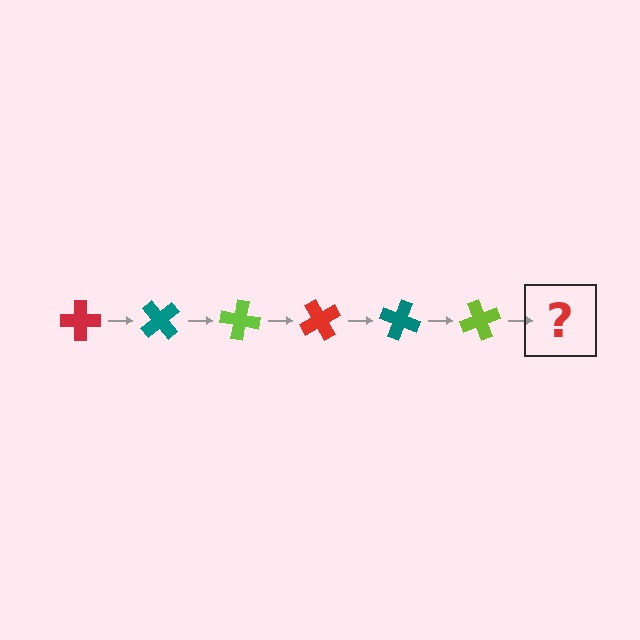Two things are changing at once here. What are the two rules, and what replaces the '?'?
The two rules are that it rotates 50 degrees each step and the color cycles through red, teal, and lime. The '?' should be a red cross, rotated 300 degrees from the start.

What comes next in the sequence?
The next element should be a red cross, rotated 300 degrees from the start.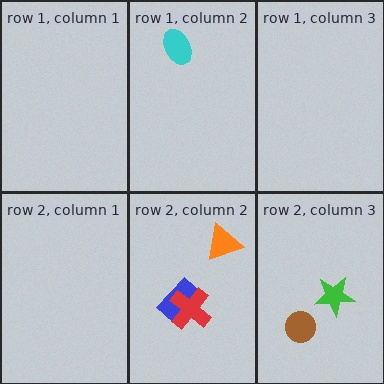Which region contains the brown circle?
The row 2, column 3 region.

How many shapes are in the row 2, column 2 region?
3.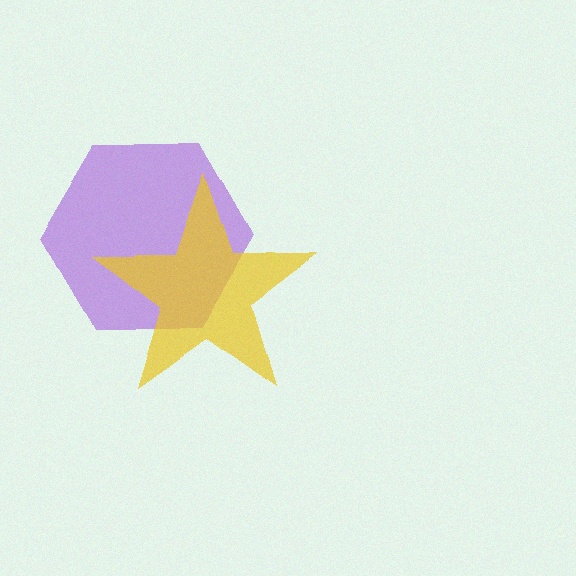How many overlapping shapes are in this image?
There are 2 overlapping shapes in the image.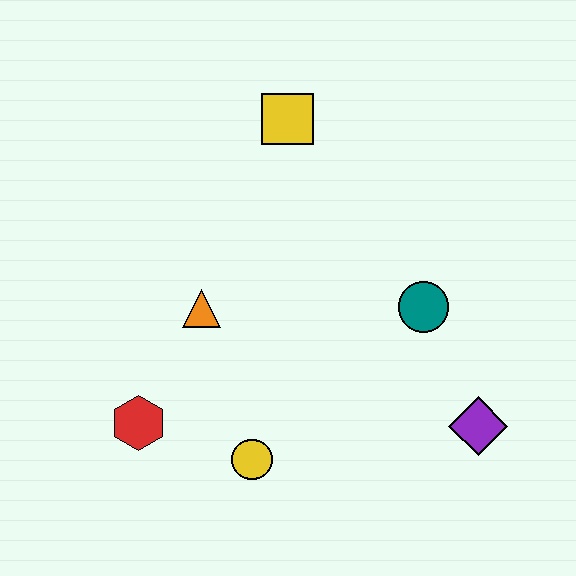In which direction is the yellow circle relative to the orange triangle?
The yellow circle is below the orange triangle.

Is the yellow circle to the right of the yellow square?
No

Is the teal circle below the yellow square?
Yes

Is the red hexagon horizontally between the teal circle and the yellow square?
No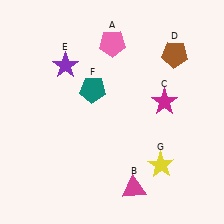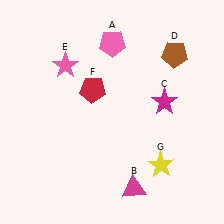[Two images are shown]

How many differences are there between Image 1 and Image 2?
There are 2 differences between the two images.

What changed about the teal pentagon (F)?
In Image 1, F is teal. In Image 2, it changed to red.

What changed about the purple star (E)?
In Image 1, E is purple. In Image 2, it changed to pink.